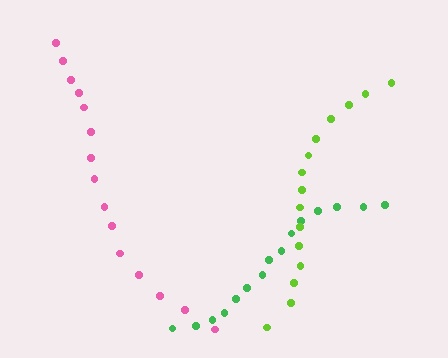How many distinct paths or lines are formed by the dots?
There are 3 distinct paths.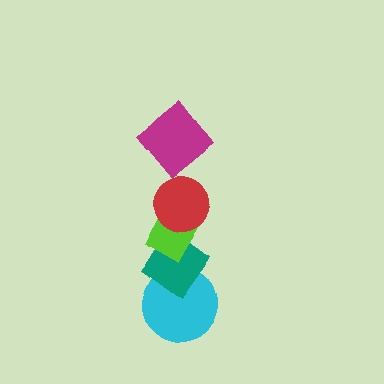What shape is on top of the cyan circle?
The teal diamond is on top of the cyan circle.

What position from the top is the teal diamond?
The teal diamond is 4th from the top.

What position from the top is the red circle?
The red circle is 2nd from the top.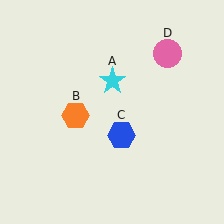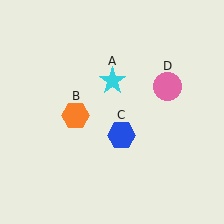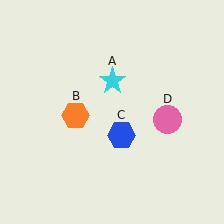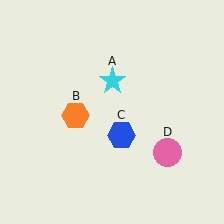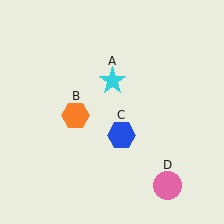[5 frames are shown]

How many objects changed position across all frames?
1 object changed position: pink circle (object D).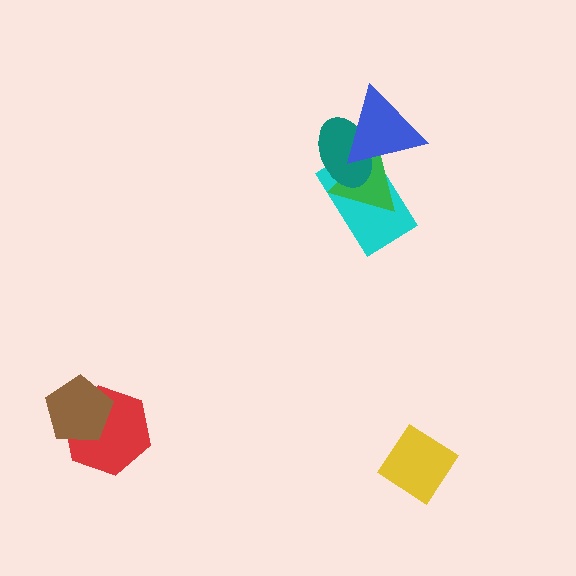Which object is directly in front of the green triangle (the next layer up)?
The teal ellipse is directly in front of the green triangle.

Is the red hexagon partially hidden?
Yes, it is partially covered by another shape.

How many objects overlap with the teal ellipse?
3 objects overlap with the teal ellipse.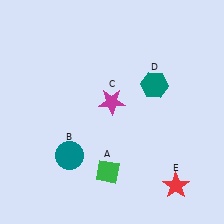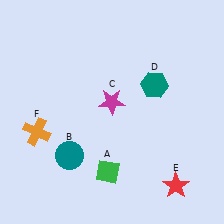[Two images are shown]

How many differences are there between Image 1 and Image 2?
There is 1 difference between the two images.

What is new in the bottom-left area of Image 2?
An orange cross (F) was added in the bottom-left area of Image 2.